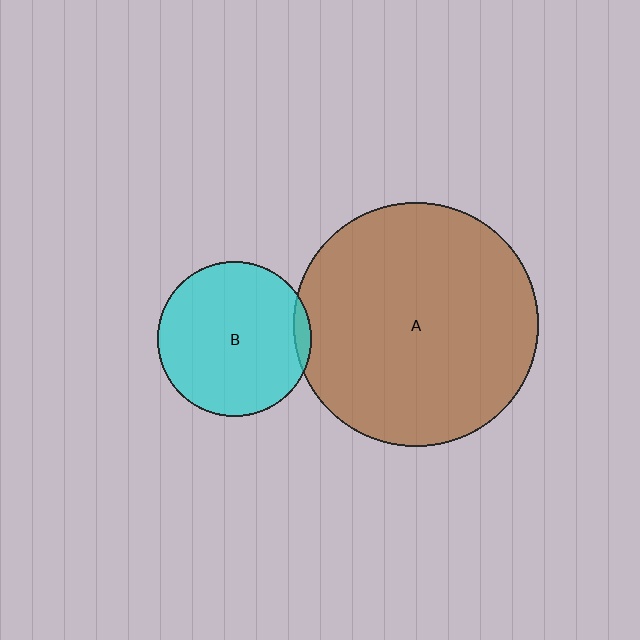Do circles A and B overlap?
Yes.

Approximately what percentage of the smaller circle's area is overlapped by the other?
Approximately 5%.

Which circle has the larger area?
Circle A (brown).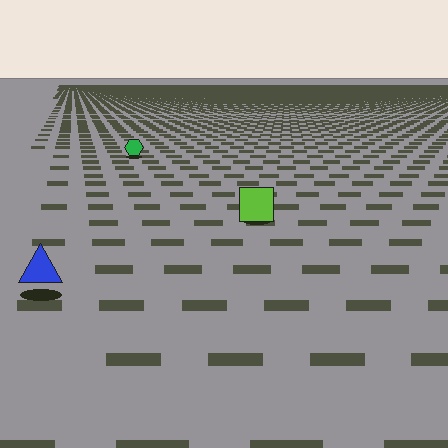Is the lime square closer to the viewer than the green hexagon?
Yes. The lime square is closer — you can tell from the texture gradient: the ground texture is coarser near it.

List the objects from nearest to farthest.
From nearest to farthest: the blue triangle, the lime square, the green hexagon.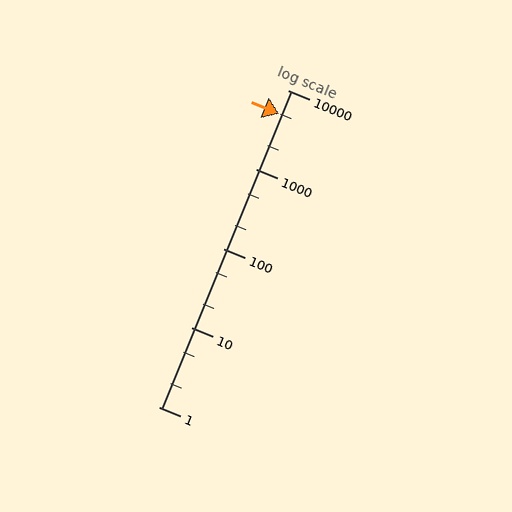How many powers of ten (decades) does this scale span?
The scale spans 4 decades, from 1 to 10000.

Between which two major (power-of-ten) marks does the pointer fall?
The pointer is between 1000 and 10000.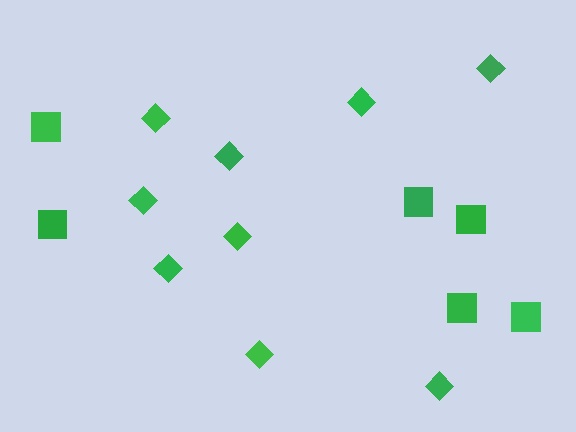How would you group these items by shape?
There are 2 groups: one group of squares (6) and one group of diamonds (9).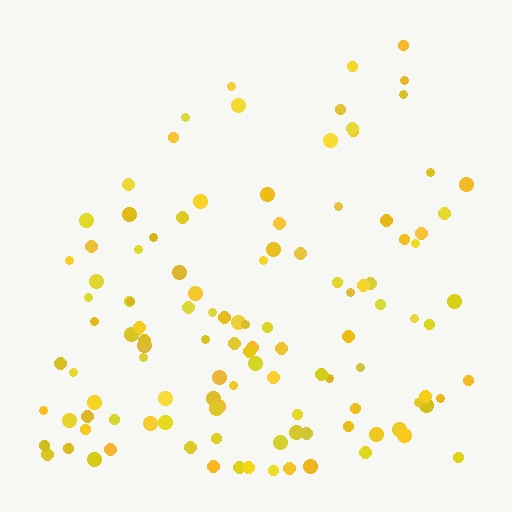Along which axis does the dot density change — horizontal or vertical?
Vertical.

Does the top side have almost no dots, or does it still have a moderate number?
Still a moderate number, just noticeably fewer than the bottom.